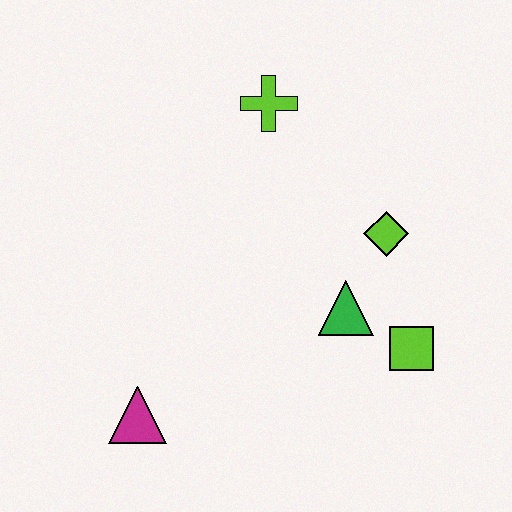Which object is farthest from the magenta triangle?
The lime cross is farthest from the magenta triangle.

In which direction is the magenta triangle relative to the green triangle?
The magenta triangle is to the left of the green triangle.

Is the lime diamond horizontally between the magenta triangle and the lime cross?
No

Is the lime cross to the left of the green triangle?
Yes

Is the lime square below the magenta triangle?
No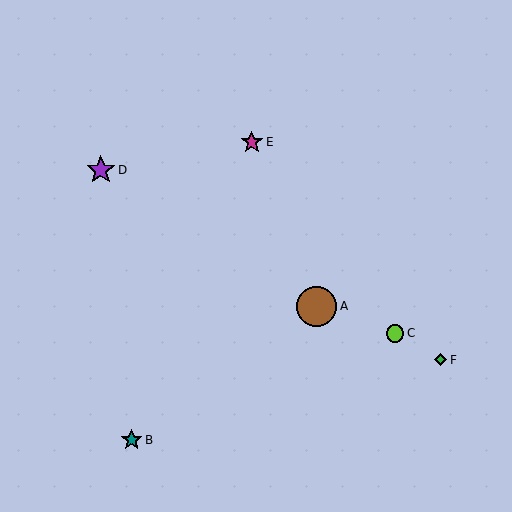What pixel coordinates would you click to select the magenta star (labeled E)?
Click at (252, 142) to select the magenta star E.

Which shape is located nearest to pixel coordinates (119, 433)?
The teal star (labeled B) at (132, 440) is nearest to that location.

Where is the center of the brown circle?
The center of the brown circle is at (316, 306).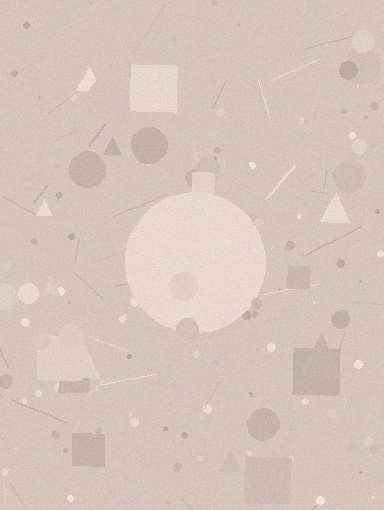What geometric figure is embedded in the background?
A circle is embedded in the background.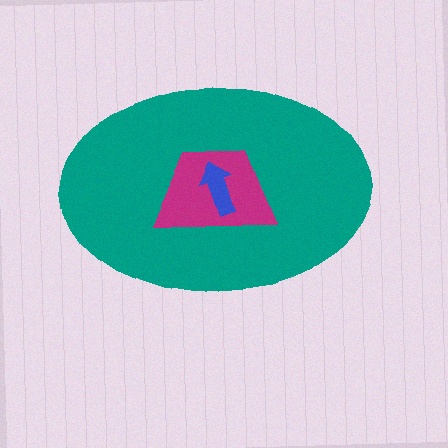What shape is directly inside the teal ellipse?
The magenta trapezoid.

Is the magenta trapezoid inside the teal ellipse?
Yes.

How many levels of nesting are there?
3.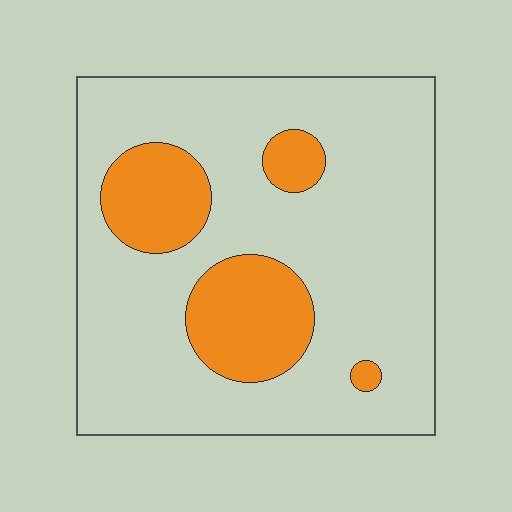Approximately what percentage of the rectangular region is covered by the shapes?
Approximately 20%.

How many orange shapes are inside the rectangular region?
4.